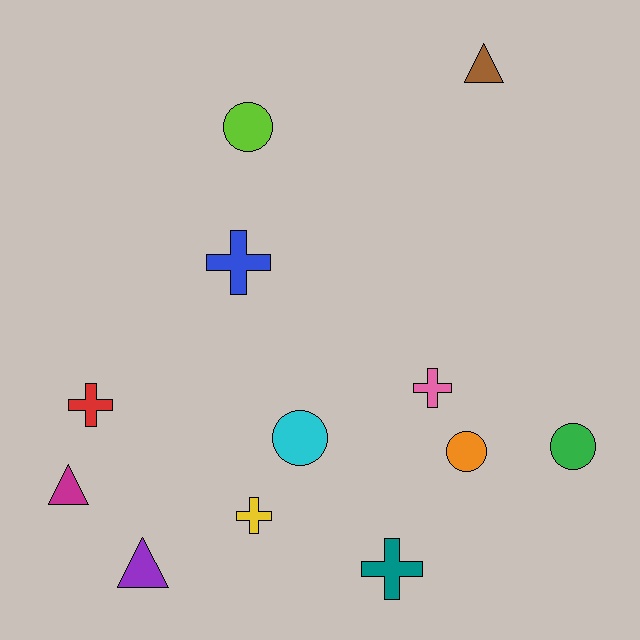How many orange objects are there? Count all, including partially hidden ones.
There is 1 orange object.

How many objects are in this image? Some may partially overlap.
There are 12 objects.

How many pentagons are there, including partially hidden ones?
There are no pentagons.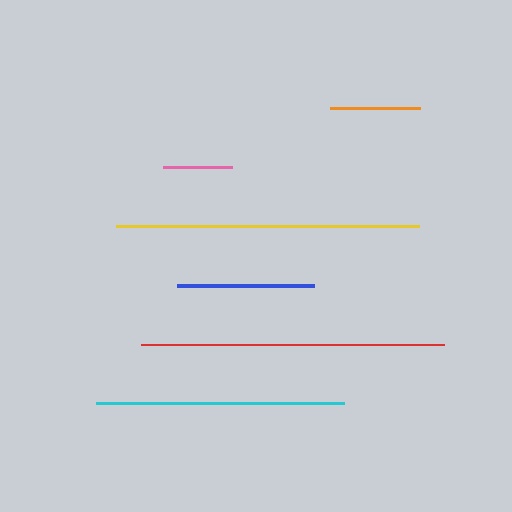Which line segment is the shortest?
The pink line is the shortest at approximately 69 pixels.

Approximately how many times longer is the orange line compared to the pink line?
The orange line is approximately 1.3 times the length of the pink line.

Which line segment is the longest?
The yellow line is the longest at approximately 304 pixels.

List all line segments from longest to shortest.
From longest to shortest: yellow, red, cyan, blue, orange, pink.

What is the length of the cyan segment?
The cyan segment is approximately 248 pixels long.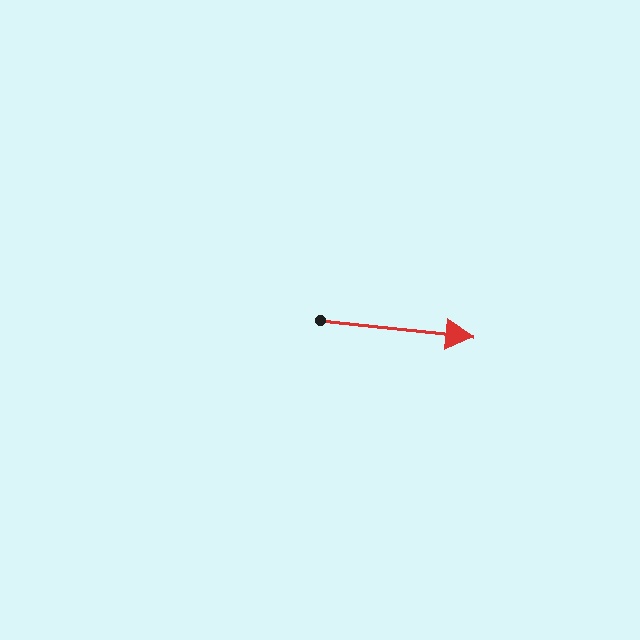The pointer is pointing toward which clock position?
Roughly 3 o'clock.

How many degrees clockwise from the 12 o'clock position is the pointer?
Approximately 96 degrees.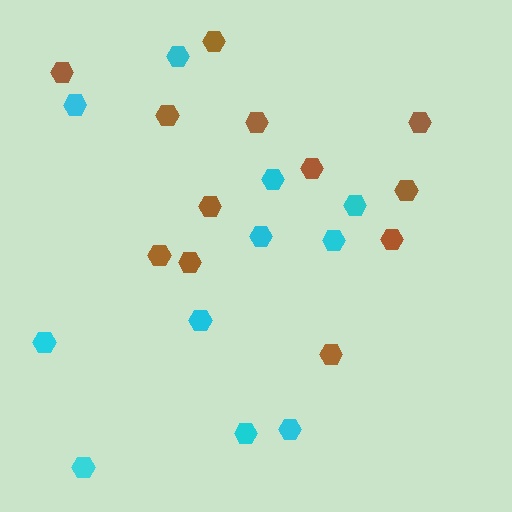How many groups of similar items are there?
There are 2 groups: one group of cyan hexagons (11) and one group of brown hexagons (12).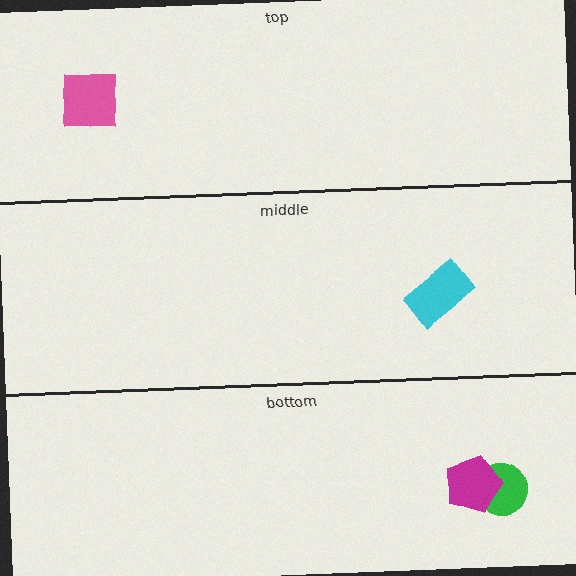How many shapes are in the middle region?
1.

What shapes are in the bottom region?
The green circle, the magenta pentagon.